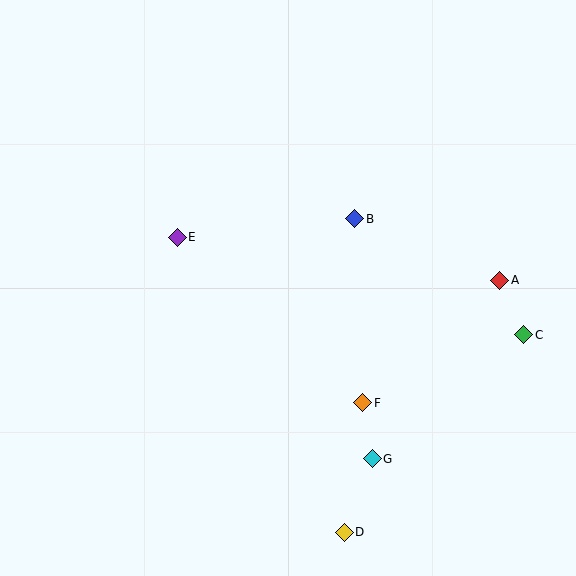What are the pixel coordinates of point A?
Point A is at (500, 280).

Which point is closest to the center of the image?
Point B at (355, 219) is closest to the center.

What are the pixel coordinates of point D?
Point D is at (344, 532).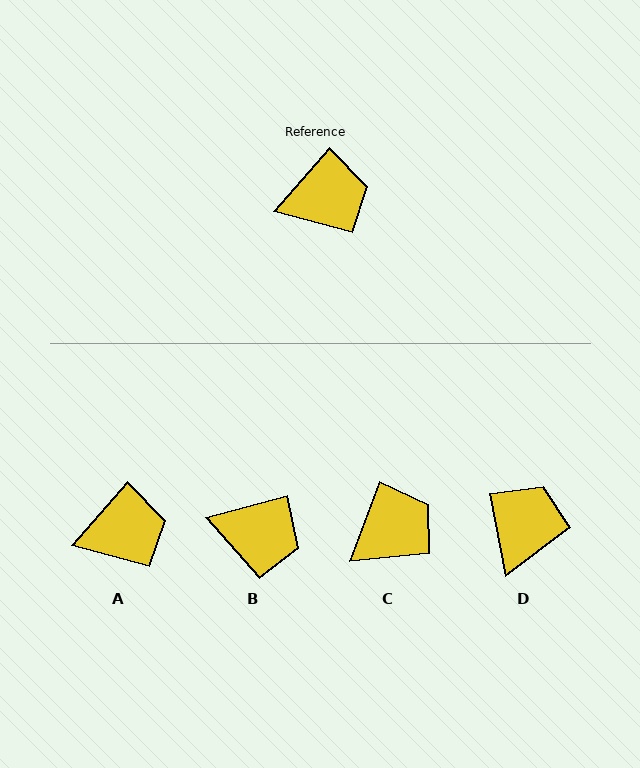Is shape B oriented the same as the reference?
No, it is off by about 33 degrees.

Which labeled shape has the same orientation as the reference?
A.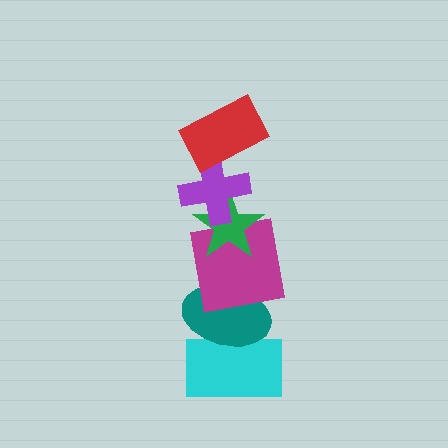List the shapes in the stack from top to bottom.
From top to bottom: the red rectangle, the purple cross, the green star, the magenta square, the teal ellipse, the cyan rectangle.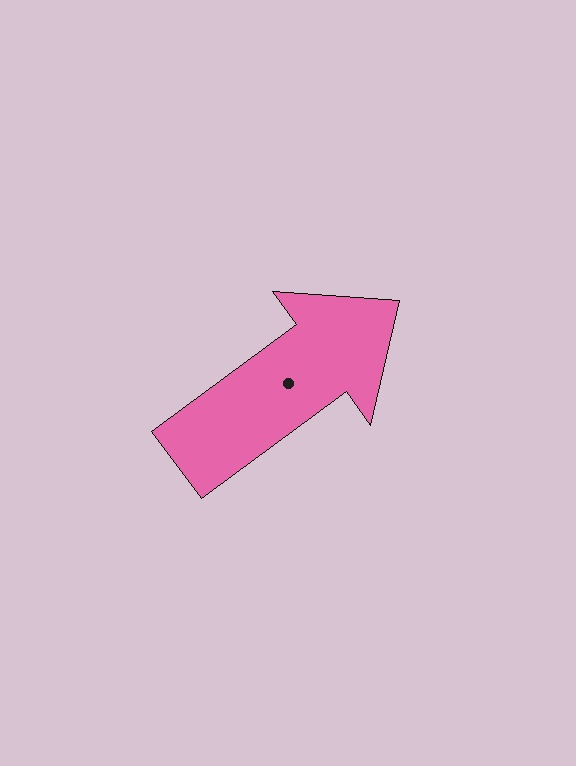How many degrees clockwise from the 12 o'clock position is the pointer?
Approximately 54 degrees.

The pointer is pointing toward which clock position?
Roughly 2 o'clock.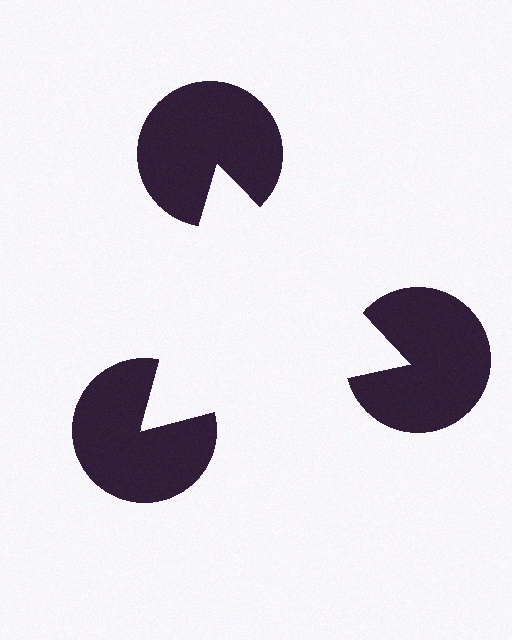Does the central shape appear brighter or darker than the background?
It typically appears slightly brighter than the background, even though no actual brightness change is drawn.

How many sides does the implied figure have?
3 sides.